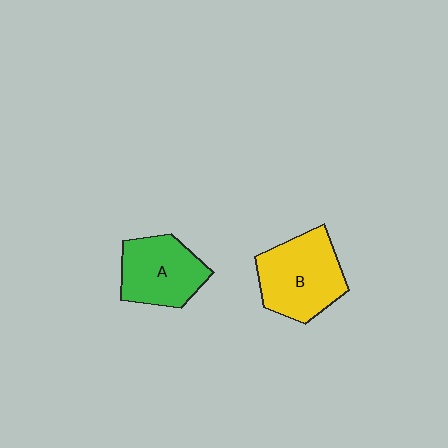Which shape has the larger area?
Shape B (yellow).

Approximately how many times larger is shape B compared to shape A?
Approximately 1.2 times.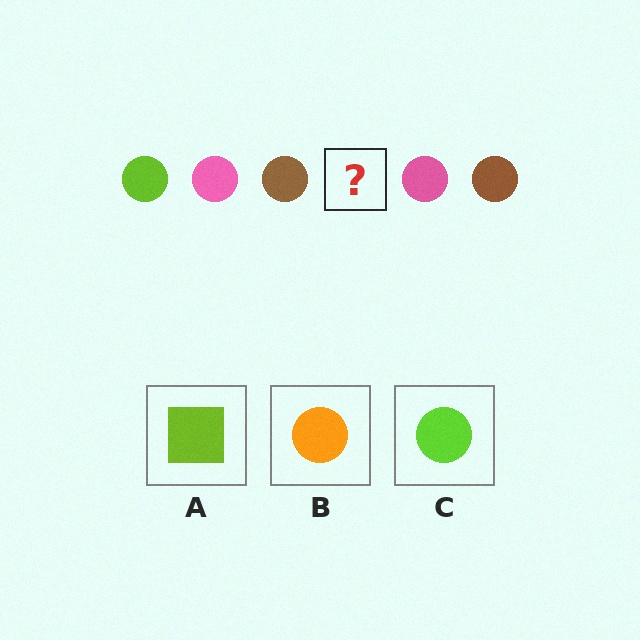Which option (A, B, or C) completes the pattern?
C.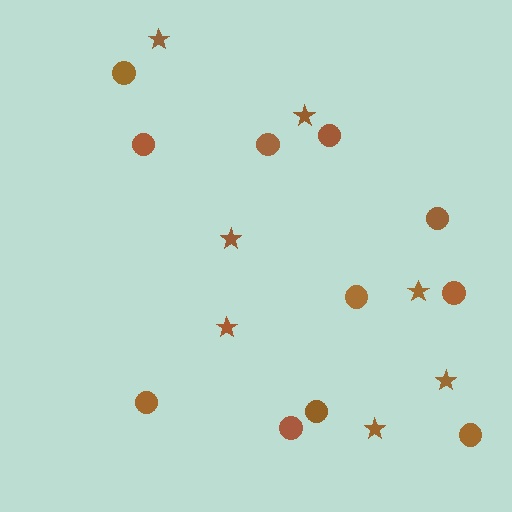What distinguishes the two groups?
There are 2 groups: one group of stars (7) and one group of circles (11).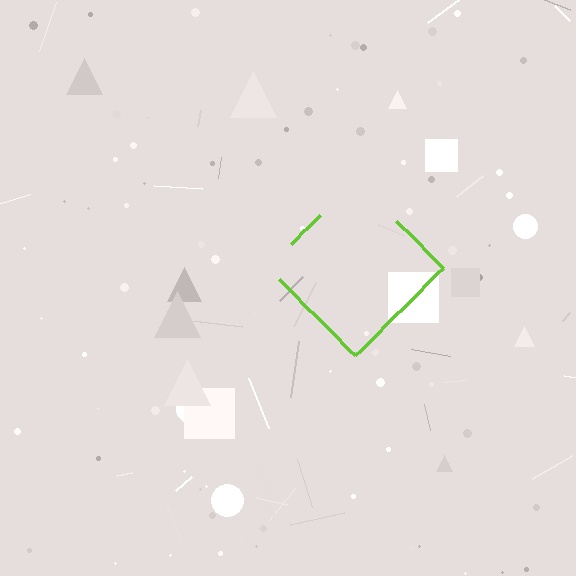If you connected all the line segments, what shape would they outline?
They would outline a diamond.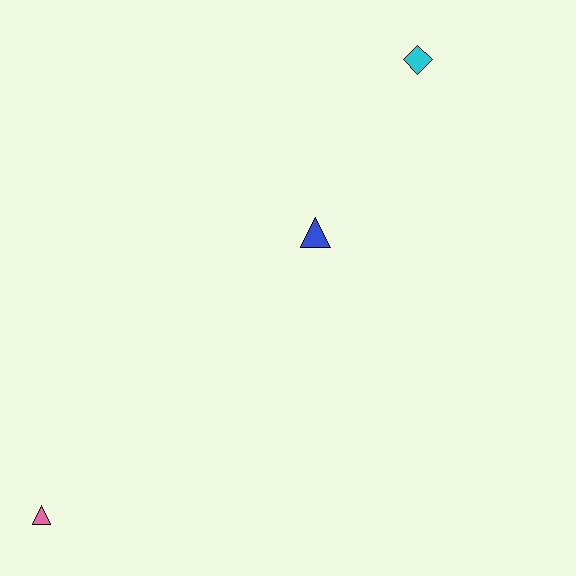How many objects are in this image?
There are 3 objects.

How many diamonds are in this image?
There is 1 diamond.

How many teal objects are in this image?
There are no teal objects.